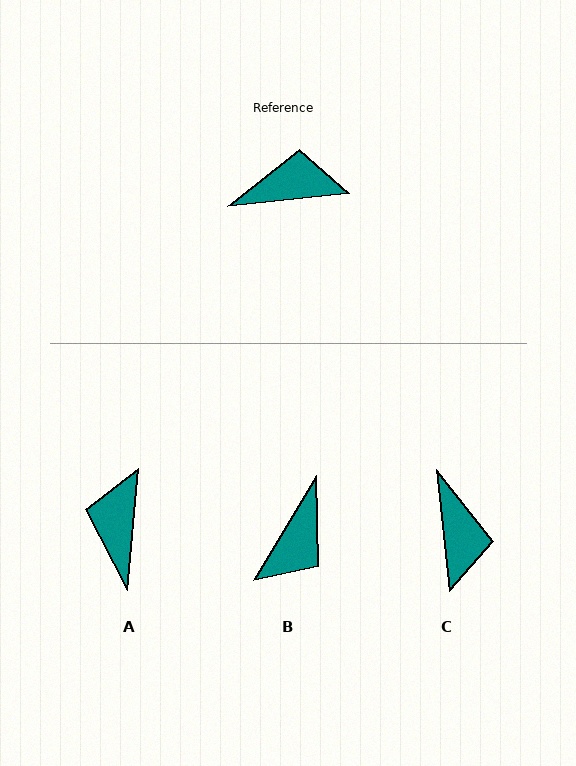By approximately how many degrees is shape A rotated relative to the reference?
Approximately 79 degrees counter-clockwise.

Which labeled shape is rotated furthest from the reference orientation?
B, about 127 degrees away.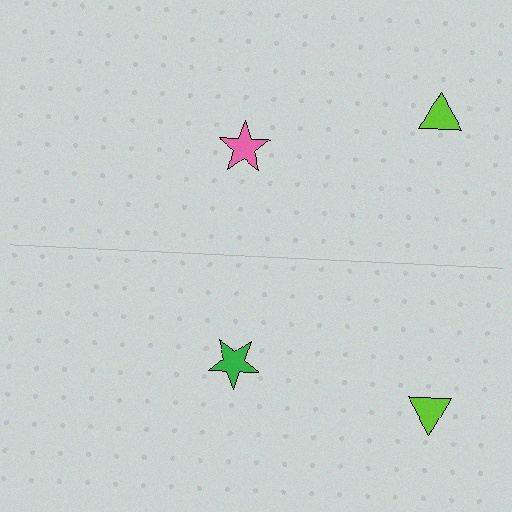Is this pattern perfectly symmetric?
No, the pattern is not perfectly symmetric. The green star on the bottom side breaks the symmetry — its mirror counterpart is pink.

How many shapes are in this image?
There are 4 shapes in this image.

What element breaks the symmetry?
The green star on the bottom side breaks the symmetry — its mirror counterpart is pink.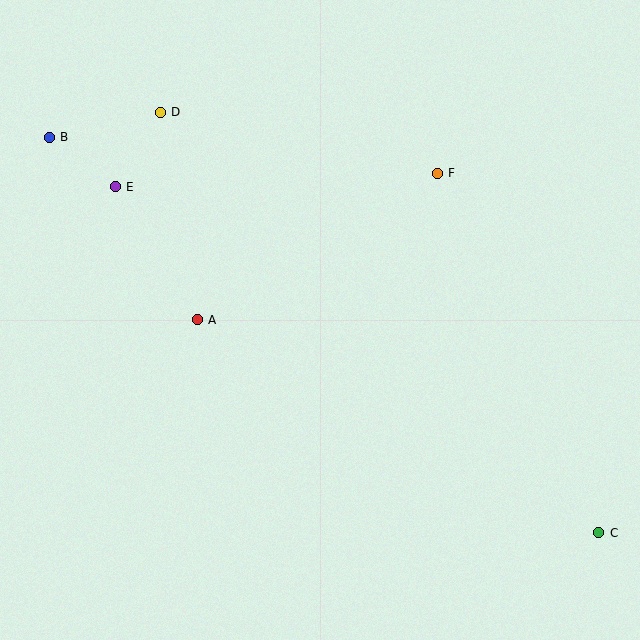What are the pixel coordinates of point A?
Point A is at (197, 320).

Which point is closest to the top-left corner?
Point B is closest to the top-left corner.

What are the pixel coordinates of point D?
Point D is at (160, 112).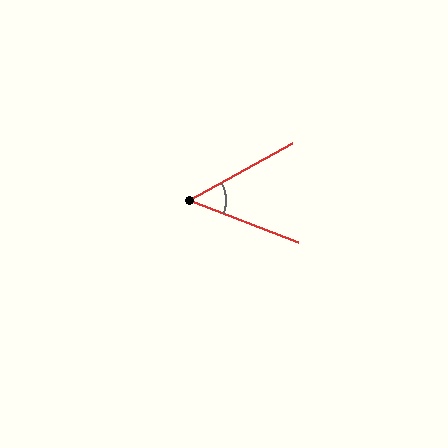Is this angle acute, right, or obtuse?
It is acute.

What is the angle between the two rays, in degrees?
Approximately 50 degrees.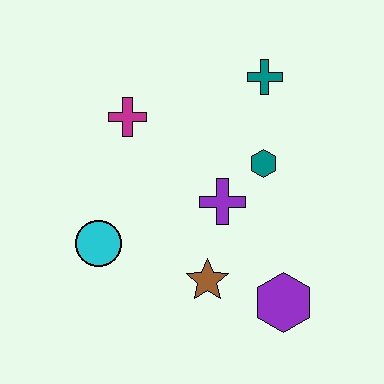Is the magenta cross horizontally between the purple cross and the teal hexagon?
No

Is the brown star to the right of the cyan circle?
Yes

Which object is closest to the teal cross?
The teal hexagon is closest to the teal cross.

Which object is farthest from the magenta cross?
The purple hexagon is farthest from the magenta cross.